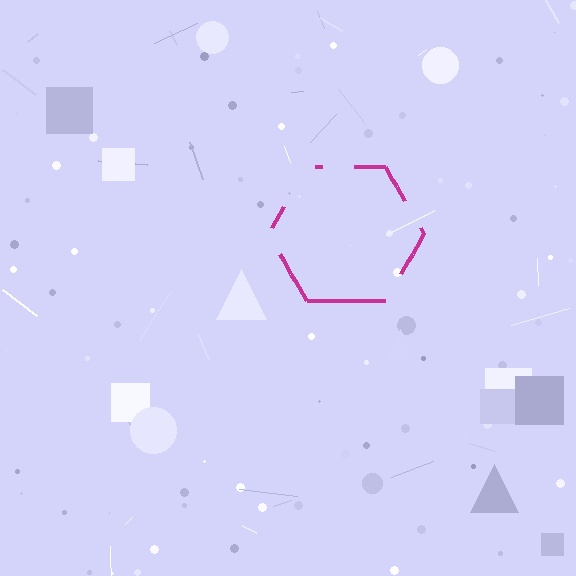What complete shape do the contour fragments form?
The contour fragments form a hexagon.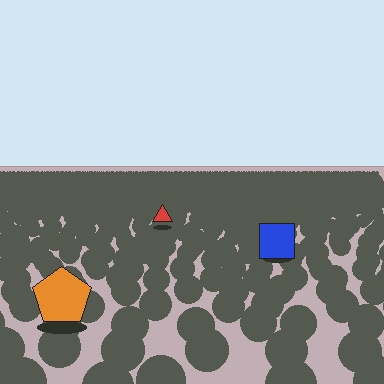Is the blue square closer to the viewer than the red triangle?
Yes. The blue square is closer — you can tell from the texture gradient: the ground texture is coarser near it.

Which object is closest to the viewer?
The orange pentagon is closest. The texture marks near it are larger and more spread out.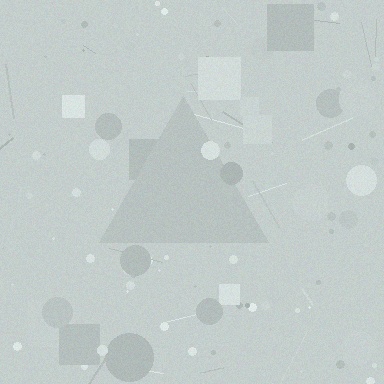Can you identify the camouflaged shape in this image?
The camouflaged shape is a triangle.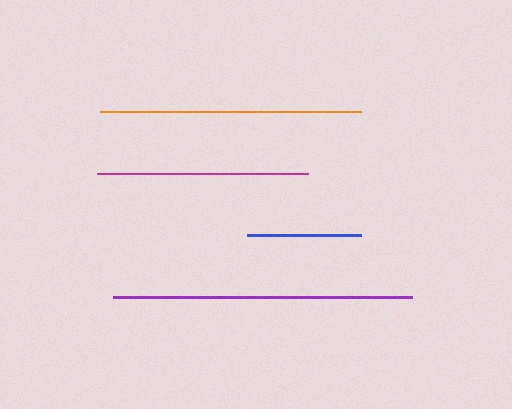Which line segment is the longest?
The purple line is the longest at approximately 299 pixels.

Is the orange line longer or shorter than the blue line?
The orange line is longer than the blue line.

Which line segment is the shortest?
The blue line is the shortest at approximately 114 pixels.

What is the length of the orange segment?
The orange segment is approximately 261 pixels long.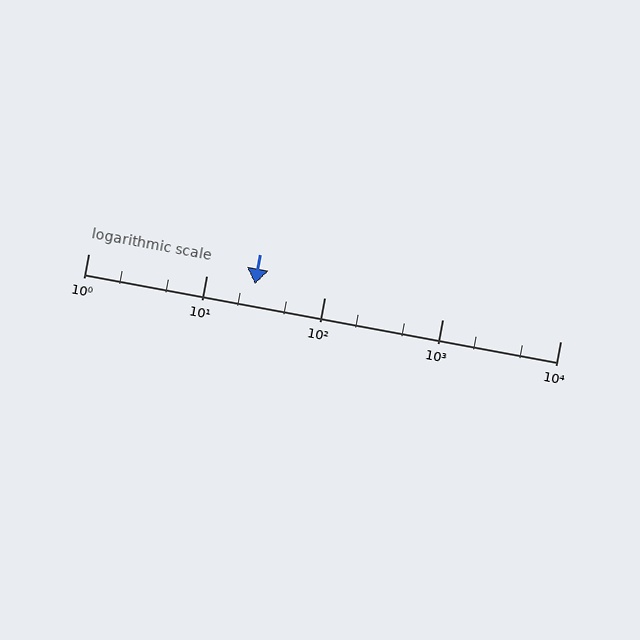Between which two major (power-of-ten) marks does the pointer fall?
The pointer is between 10 and 100.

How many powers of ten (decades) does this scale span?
The scale spans 4 decades, from 1 to 10000.